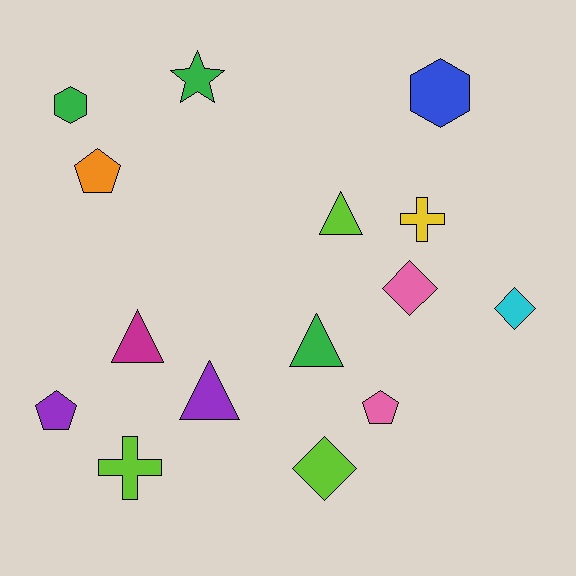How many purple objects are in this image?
There are 2 purple objects.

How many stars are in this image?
There is 1 star.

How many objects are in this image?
There are 15 objects.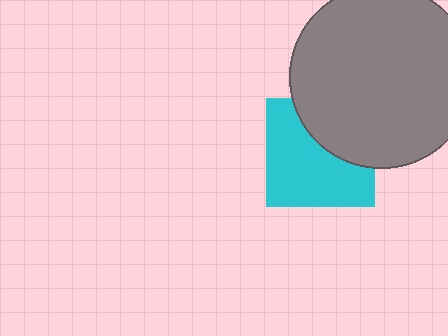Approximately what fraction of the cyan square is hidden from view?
Roughly 36% of the cyan square is hidden behind the gray circle.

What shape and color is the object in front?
The object in front is a gray circle.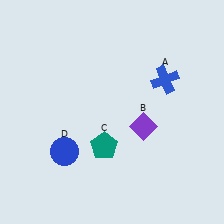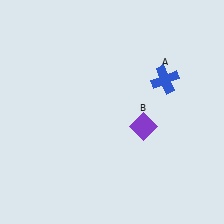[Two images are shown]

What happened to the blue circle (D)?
The blue circle (D) was removed in Image 2. It was in the bottom-left area of Image 1.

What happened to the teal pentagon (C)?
The teal pentagon (C) was removed in Image 2. It was in the bottom-left area of Image 1.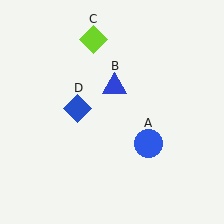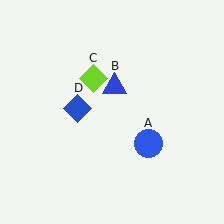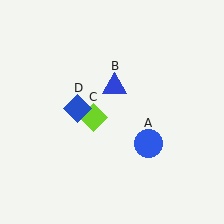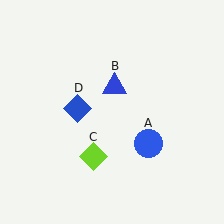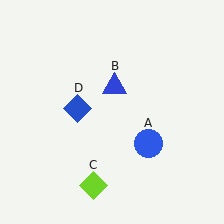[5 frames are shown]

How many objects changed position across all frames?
1 object changed position: lime diamond (object C).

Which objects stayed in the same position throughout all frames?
Blue circle (object A) and blue triangle (object B) and blue diamond (object D) remained stationary.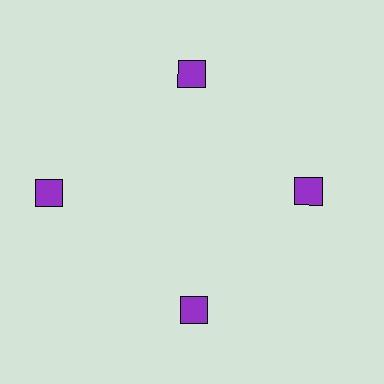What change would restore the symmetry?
The symmetry would be restored by moving it inward, back onto the ring so that all 4 squares sit at equal angles and equal distance from the center.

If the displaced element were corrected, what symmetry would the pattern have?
It would have 4-fold rotational symmetry — the pattern would map onto itself every 90 degrees.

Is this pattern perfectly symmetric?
No. The 4 purple squares are arranged in a ring, but one element near the 9 o'clock position is pushed outward from the center, breaking the 4-fold rotational symmetry.